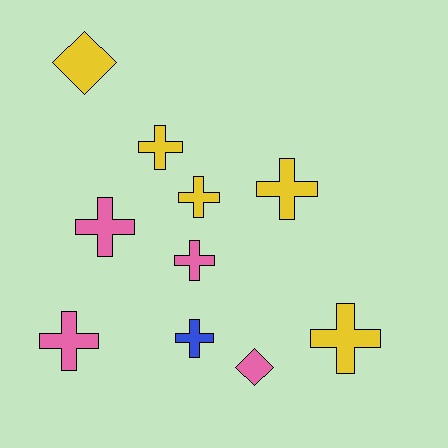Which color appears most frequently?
Yellow, with 5 objects.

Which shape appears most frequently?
Cross, with 8 objects.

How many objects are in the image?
There are 10 objects.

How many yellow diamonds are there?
There is 1 yellow diamond.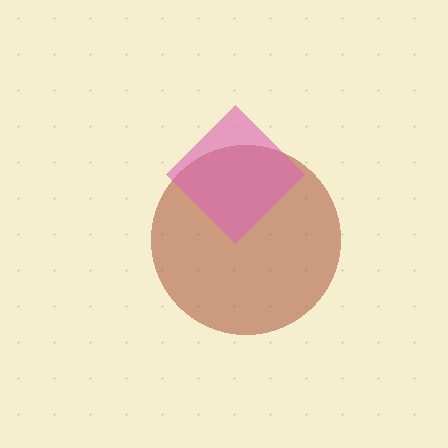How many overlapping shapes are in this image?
There are 2 overlapping shapes in the image.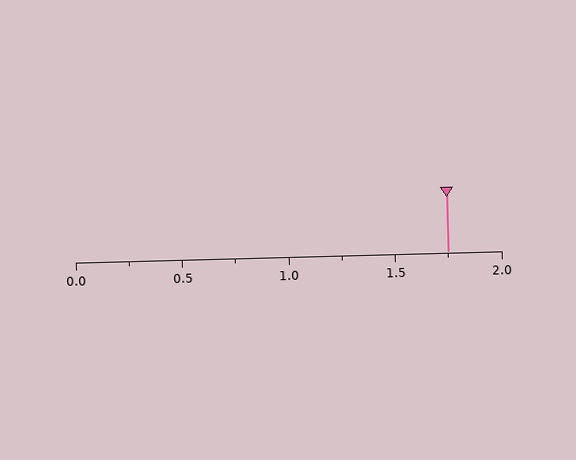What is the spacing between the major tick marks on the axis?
The major ticks are spaced 0.5 apart.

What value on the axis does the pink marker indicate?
The marker indicates approximately 1.75.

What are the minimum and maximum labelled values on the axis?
The axis runs from 0.0 to 2.0.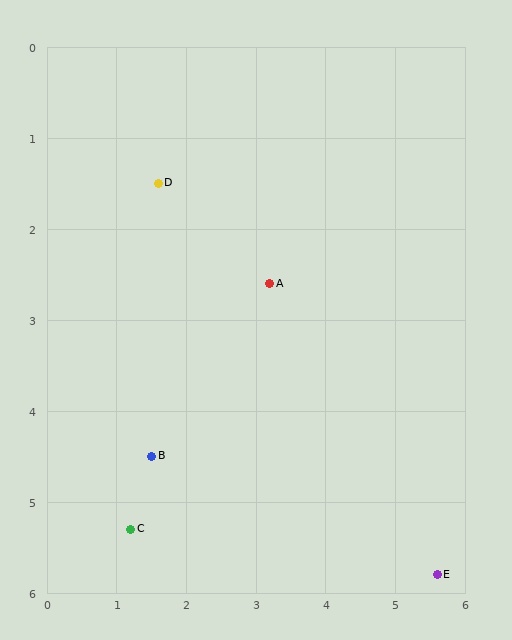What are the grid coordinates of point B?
Point B is at approximately (1.5, 4.5).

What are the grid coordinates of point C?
Point C is at approximately (1.2, 5.3).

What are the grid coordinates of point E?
Point E is at approximately (5.6, 5.8).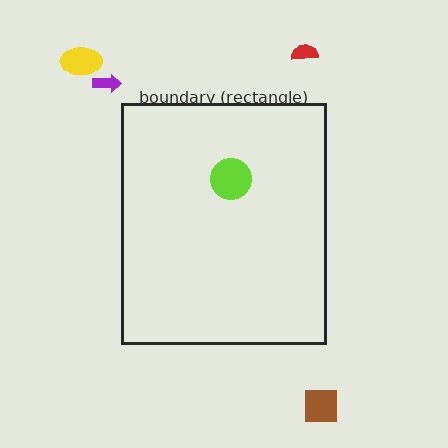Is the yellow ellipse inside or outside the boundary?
Outside.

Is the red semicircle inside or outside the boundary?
Outside.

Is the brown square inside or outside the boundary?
Outside.